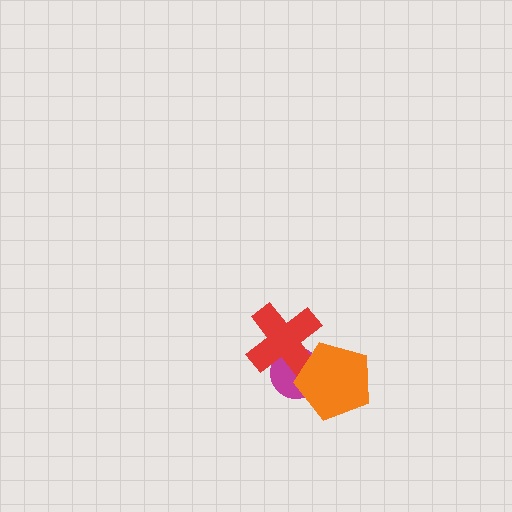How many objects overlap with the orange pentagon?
2 objects overlap with the orange pentagon.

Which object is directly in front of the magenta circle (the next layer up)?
The red cross is directly in front of the magenta circle.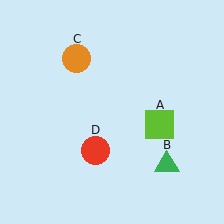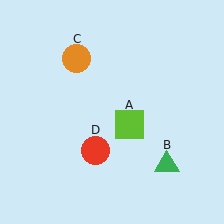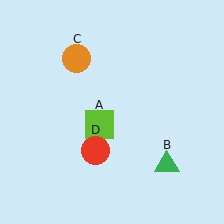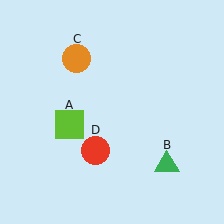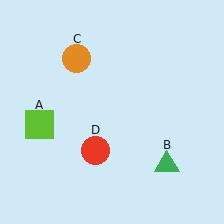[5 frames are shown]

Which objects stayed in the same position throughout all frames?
Green triangle (object B) and orange circle (object C) and red circle (object D) remained stationary.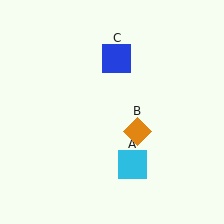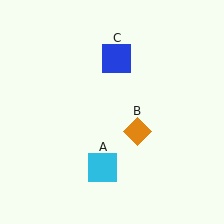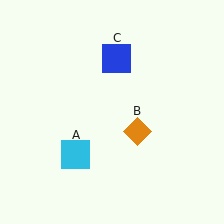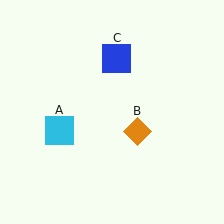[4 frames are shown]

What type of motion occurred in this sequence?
The cyan square (object A) rotated clockwise around the center of the scene.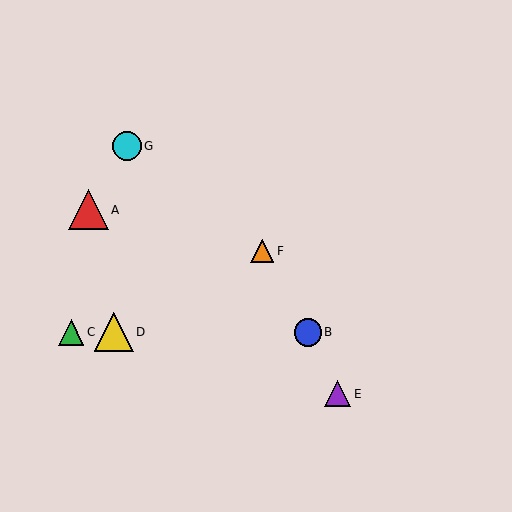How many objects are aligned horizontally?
3 objects (B, C, D) are aligned horizontally.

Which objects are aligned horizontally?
Objects B, C, D are aligned horizontally.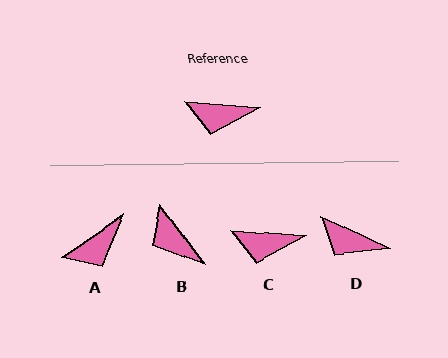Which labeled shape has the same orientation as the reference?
C.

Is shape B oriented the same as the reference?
No, it is off by about 49 degrees.